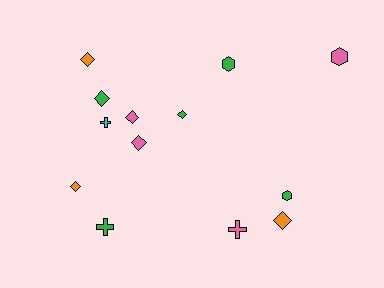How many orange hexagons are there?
There are no orange hexagons.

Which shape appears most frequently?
Diamond, with 7 objects.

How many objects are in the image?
There are 13 objects.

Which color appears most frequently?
Green, with 5 objects.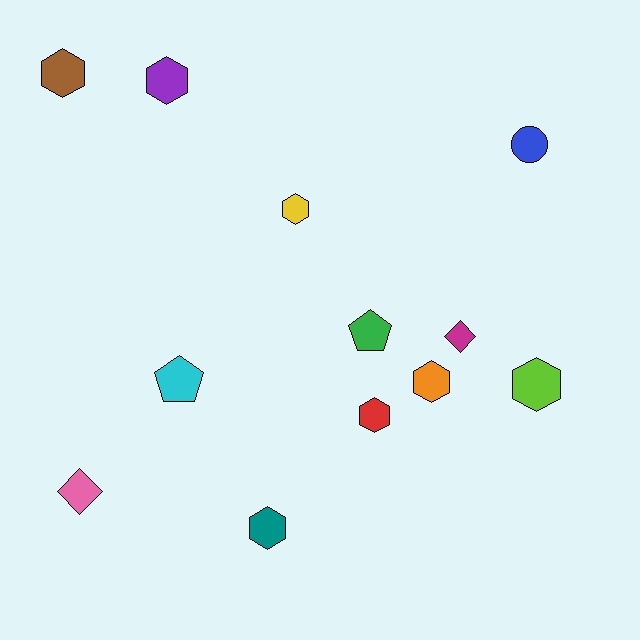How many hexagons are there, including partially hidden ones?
There are 7 hexagons.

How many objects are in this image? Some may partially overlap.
There are 12 objects.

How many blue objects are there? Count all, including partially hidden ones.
There is 1 blue object.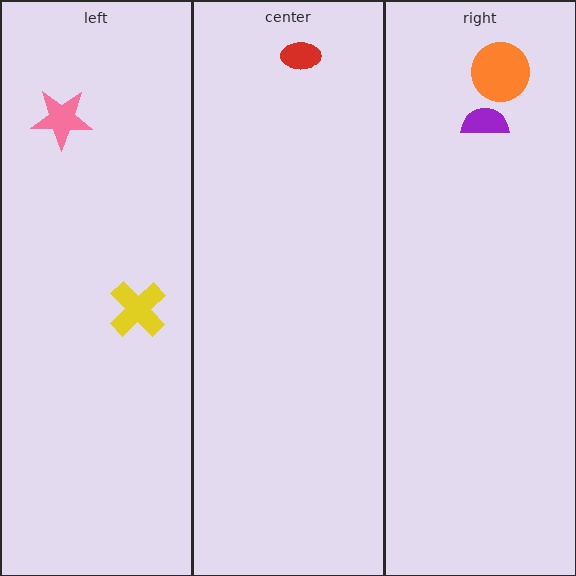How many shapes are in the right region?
2.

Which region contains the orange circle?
The right region.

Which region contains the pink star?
The left region.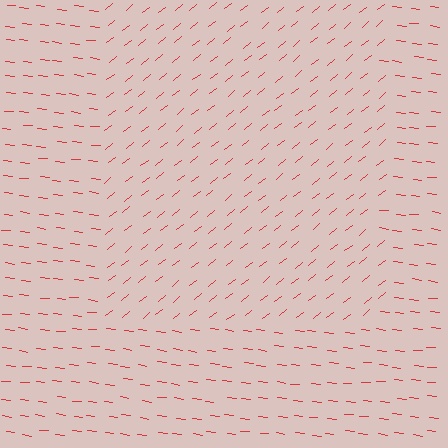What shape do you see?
I see a rectangle.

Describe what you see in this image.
The image is filled with small red line segments. A rectangle region in the image has lines oriented differently from the surrounding lines, creating a visible texture boundary.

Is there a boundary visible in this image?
Yes, there is a texture boundary formed by a change in line orientation.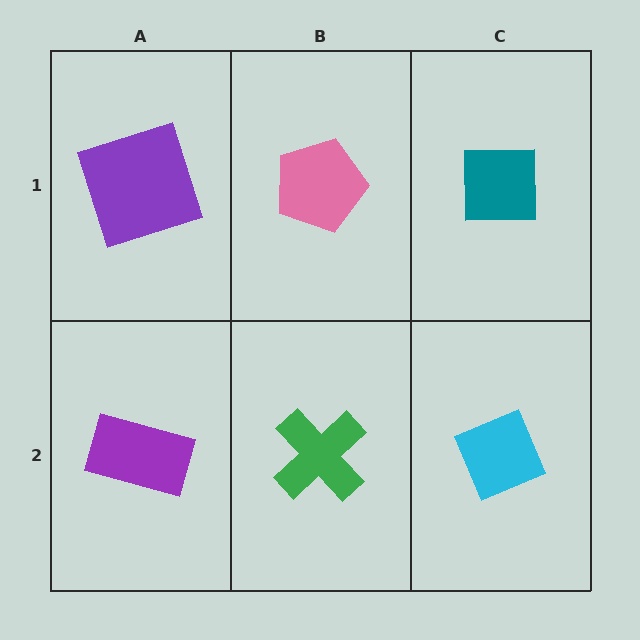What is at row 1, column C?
A teal square.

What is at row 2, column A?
A purple rectangle.